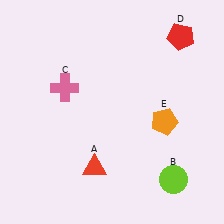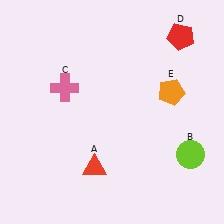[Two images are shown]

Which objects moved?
The objects that moved are: the lime circle (B), the orange pentagon (E).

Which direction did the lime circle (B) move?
The lime circle (B) moved up.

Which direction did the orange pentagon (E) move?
The orange pentagon (E) moved up.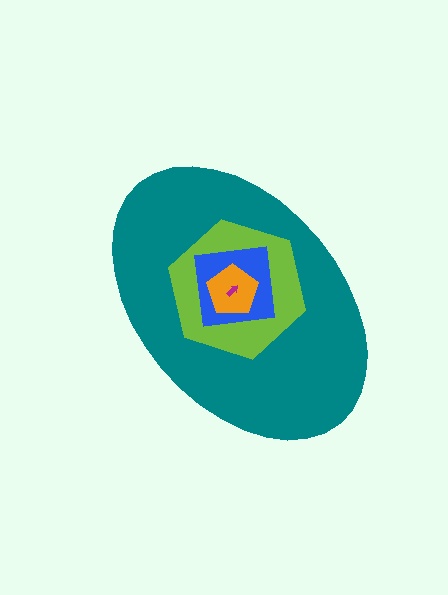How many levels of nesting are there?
5.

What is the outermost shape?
The teal ellipse.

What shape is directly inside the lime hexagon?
The blue square.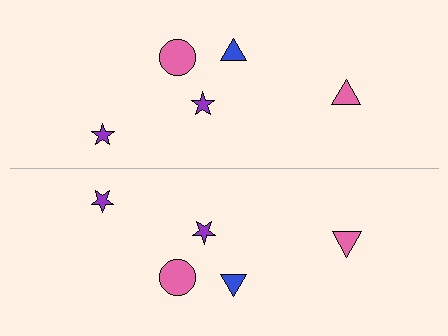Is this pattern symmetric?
Yes, this pattern has bilateral (reflection) symmetry.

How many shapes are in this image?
There are 10 shapes in this image.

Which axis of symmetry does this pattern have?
The pattern has a horizontal axis of symmetry running through the center of the image.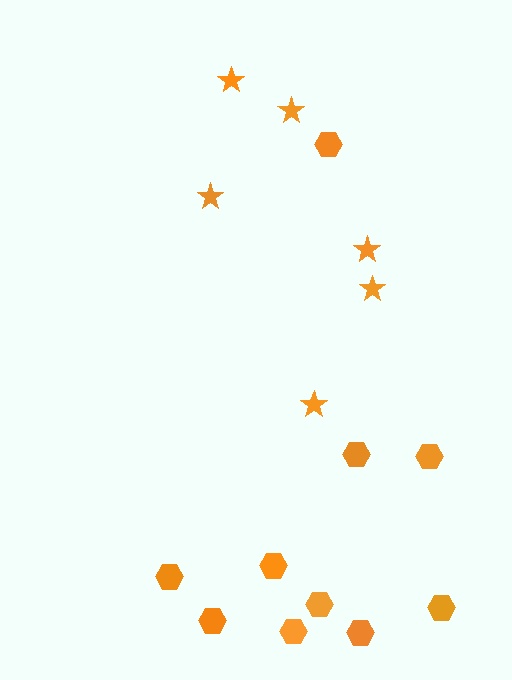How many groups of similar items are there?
There are 2 groups: one group of hexagons (10) and one group of stars (6).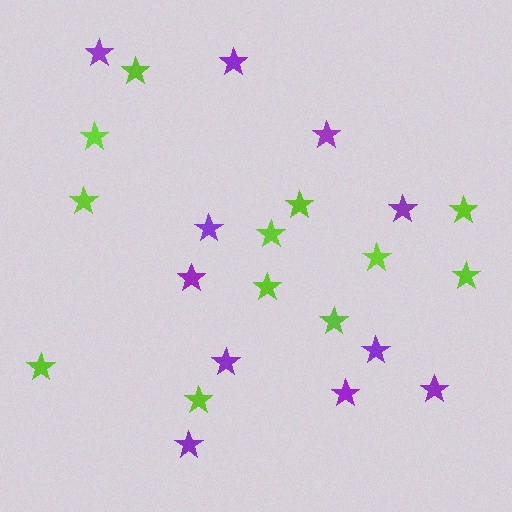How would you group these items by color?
There are 2 groups: one group of purple stars (11) and one group of lime stars (12).